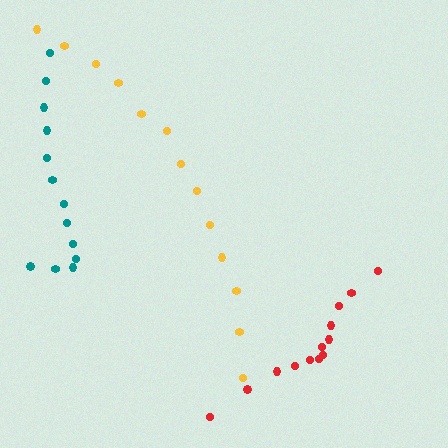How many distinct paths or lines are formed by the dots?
There are 3 distinct paths.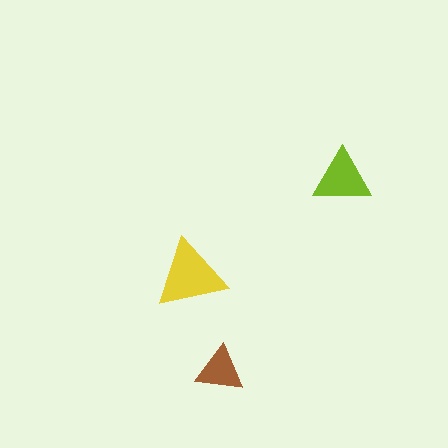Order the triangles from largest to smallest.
the yellow one, the lime one, the brown one.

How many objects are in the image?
There are 3 objects in the image.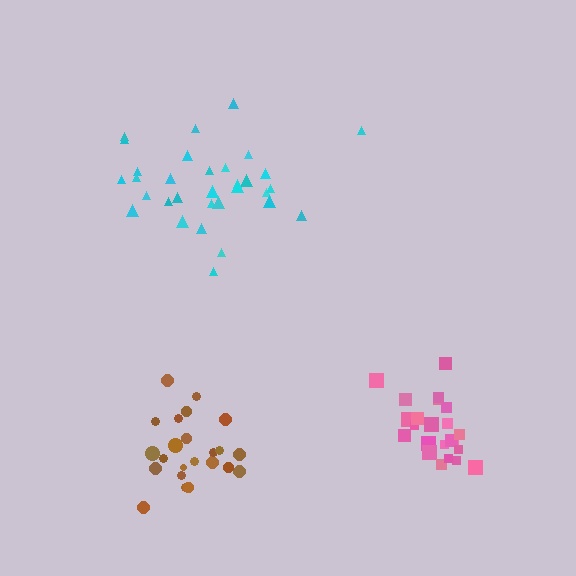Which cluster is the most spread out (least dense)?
Cyan.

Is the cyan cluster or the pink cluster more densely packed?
Pink.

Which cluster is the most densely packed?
Pink.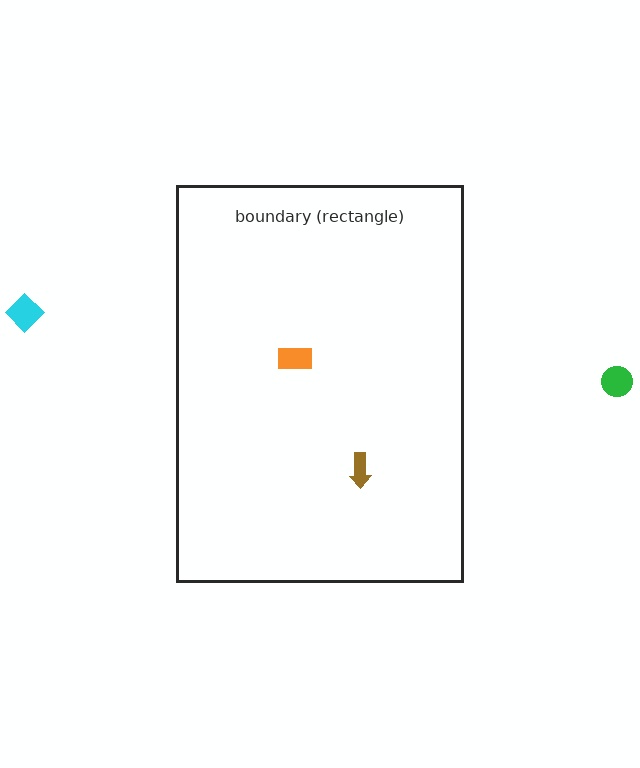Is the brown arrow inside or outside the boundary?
Inside.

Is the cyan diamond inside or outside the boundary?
Outside.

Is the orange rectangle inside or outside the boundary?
Inside.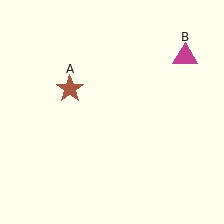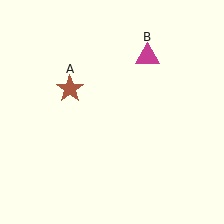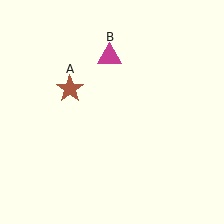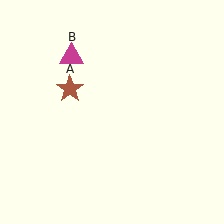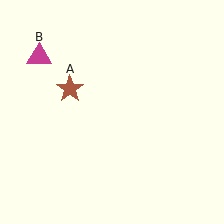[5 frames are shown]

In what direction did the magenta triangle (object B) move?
The magenta triangle (object B) moved left.